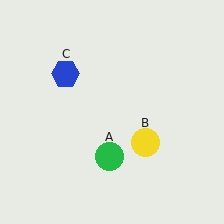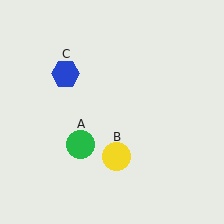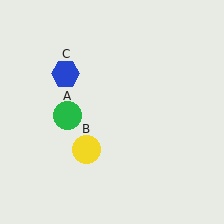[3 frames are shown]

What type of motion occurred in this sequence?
The green circle (object A), yellow circle (object B) rotated clockwise around the center of the scene.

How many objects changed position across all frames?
2 objects changed position: green circle (object A), yellow circle (object B).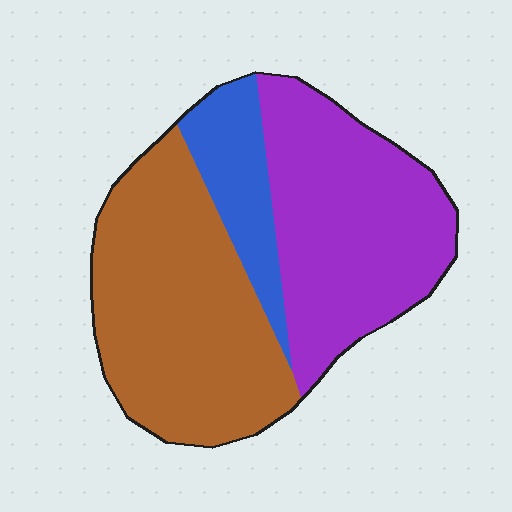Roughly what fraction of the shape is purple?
Purple covers roughly 40% of the shape.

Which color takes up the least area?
Blue, at roughly 15%.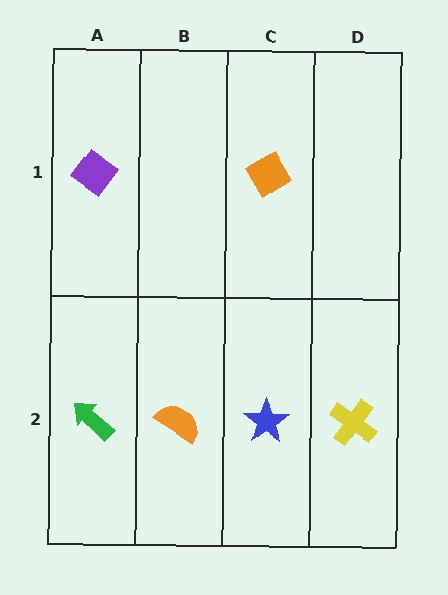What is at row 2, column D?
A yellow cross.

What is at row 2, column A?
A green arrow.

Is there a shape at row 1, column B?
No, that cell is empty.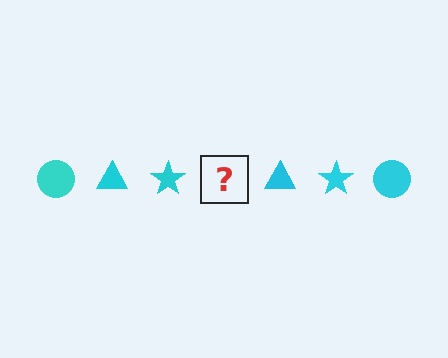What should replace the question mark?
The question mark should be replaced with a cyan circle.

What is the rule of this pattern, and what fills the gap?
The rule is that the pattern cycles through circle, triangle, star shapes in cyan. The gap should be filled with a cyan circle.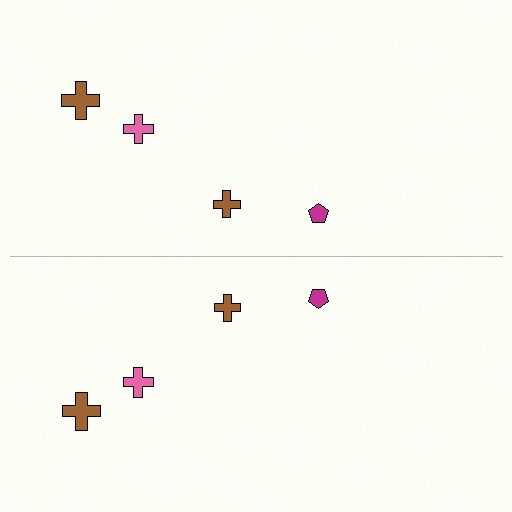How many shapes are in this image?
There are 8 shapes in this image.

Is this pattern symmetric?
Yes, this pattern has bilateral (reflection) symmetry.